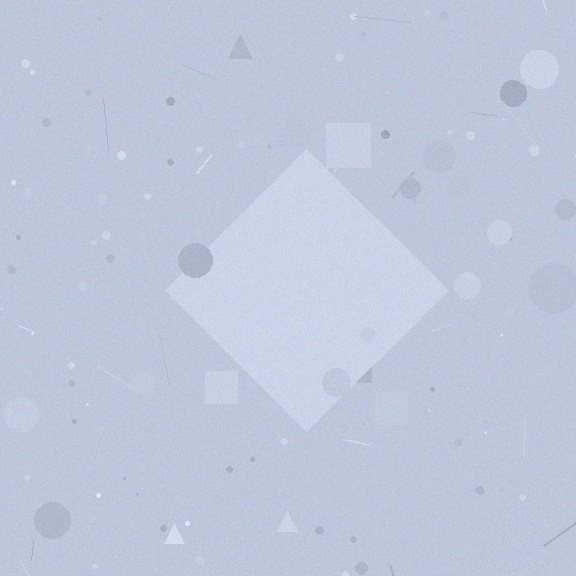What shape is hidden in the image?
A diamond is hidden in the image.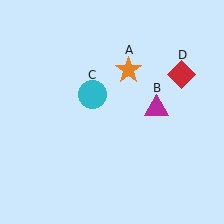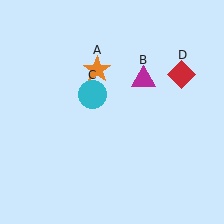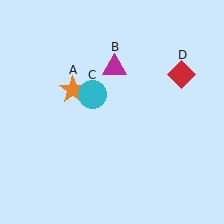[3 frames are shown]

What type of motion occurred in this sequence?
The orange star (object A), magenta triangle (object B) rotated counterclockwise around the center of the scene.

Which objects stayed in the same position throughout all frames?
Cyan circle (object C) and red diamond (object D) remained stationary.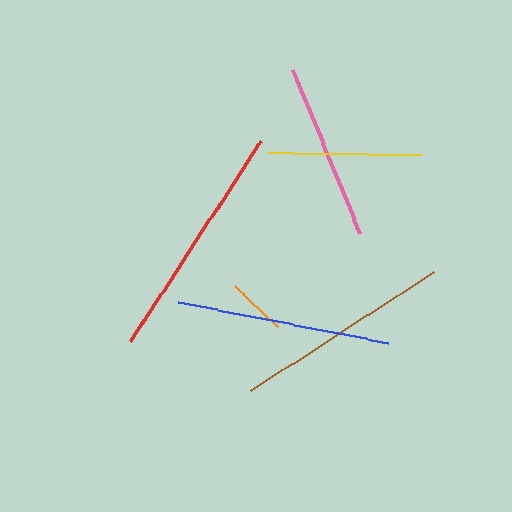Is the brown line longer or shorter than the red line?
The red line is longer than the brown line.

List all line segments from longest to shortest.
From longest to shortest: red, brown, blue, pink, yellow, orange.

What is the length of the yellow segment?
The yellow segment is approximately 153 pixels long.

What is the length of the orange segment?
The orange segment is approximately 60 pixels long.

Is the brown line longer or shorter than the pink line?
The brown line is longer than the pink line.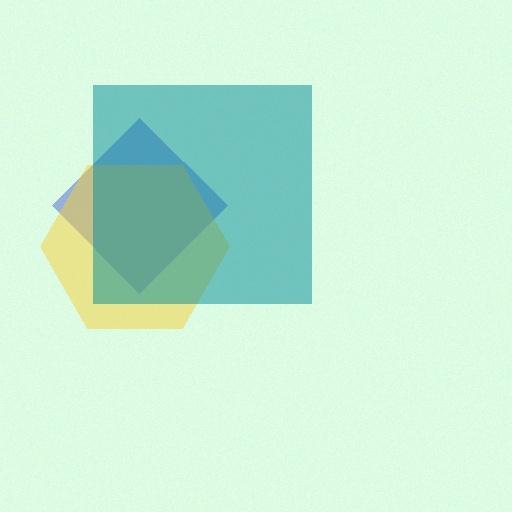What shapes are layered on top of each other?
The layered shapes are: a blue diamond, a yellow hexagon, a teal square.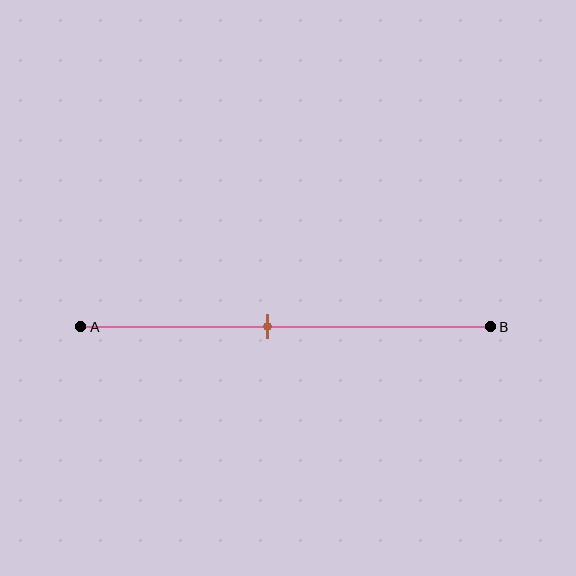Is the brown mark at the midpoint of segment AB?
No, the mark is at about 45% from A, not at the 50% midpoint.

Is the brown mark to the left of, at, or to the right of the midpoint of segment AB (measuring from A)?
The brown mark is to the left of the midpoint of segment AB.